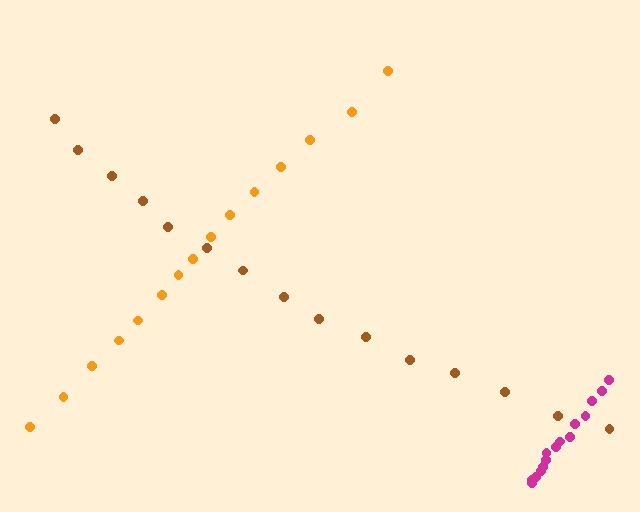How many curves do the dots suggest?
There are 3 distinct paths.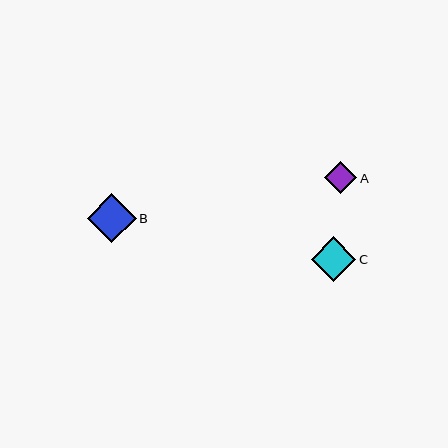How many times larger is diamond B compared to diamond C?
Diamond B is approximately 1.1 times the size of diamond C.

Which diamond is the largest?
Diamond B is the largest with a size of approximately 49 pixels.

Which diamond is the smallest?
Diamond A is the smallest with a size of approximately 32 pixels.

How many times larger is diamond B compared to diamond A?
Diamond B is approximately 1.5 times the size of diamond A.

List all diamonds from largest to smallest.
From largest to smallest: B, C, A.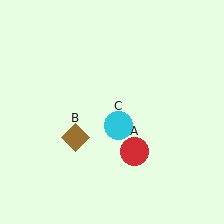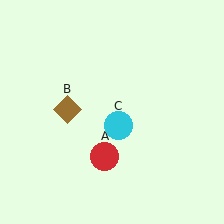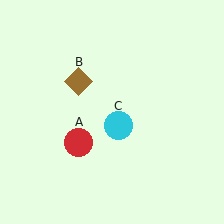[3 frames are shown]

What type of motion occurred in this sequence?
The red circle (object A), brown diamond (object B) rotated clockwise around the center of the scene.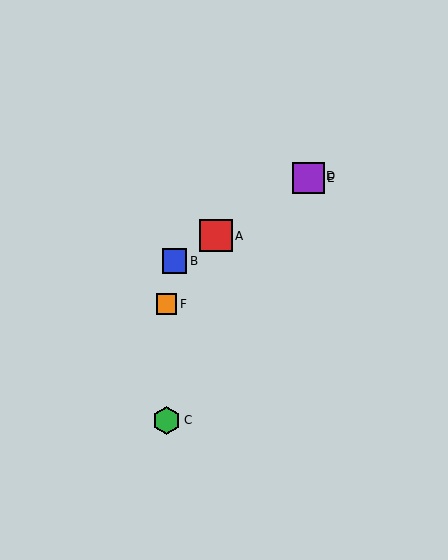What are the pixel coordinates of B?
Object B is at (175, 261).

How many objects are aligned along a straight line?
4 objects (A, B, D, E) are aligned along a straight line.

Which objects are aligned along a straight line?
Objects A, B, D, E are aligned along a straight line.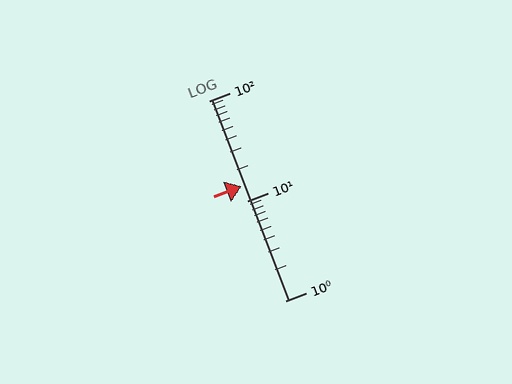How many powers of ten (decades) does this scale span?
The scale spans 2 decades, from 1 to 100.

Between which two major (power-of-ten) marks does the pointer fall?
The pointer is between 10 and 100.